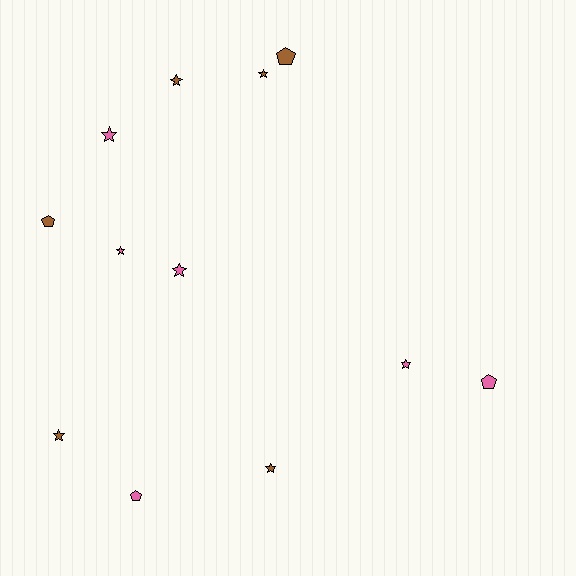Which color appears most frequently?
Pink, with 6 objects.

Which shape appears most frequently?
Star, with 8 objects.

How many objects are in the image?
There are 12 objects.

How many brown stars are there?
There are 4 brown stars.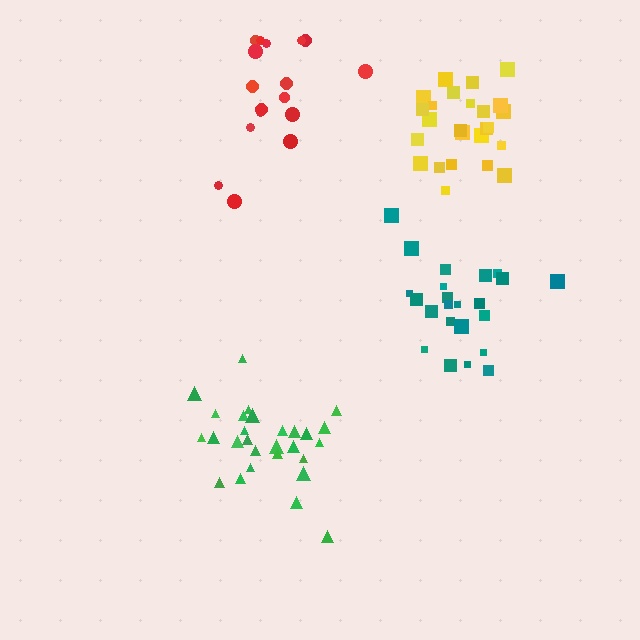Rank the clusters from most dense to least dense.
yellow, green, teal, red.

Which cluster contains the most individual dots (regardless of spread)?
Green (28).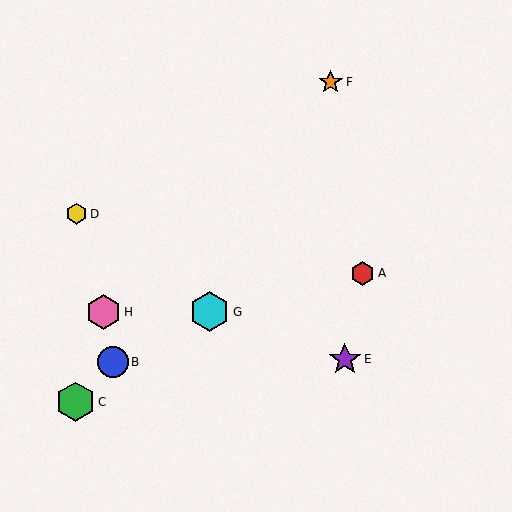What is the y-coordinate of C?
Object C is at y≈402.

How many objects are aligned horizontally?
2 objects (G, H) are aligned horizontally.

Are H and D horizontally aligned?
No, H is at y≈312 and D is at y≈214.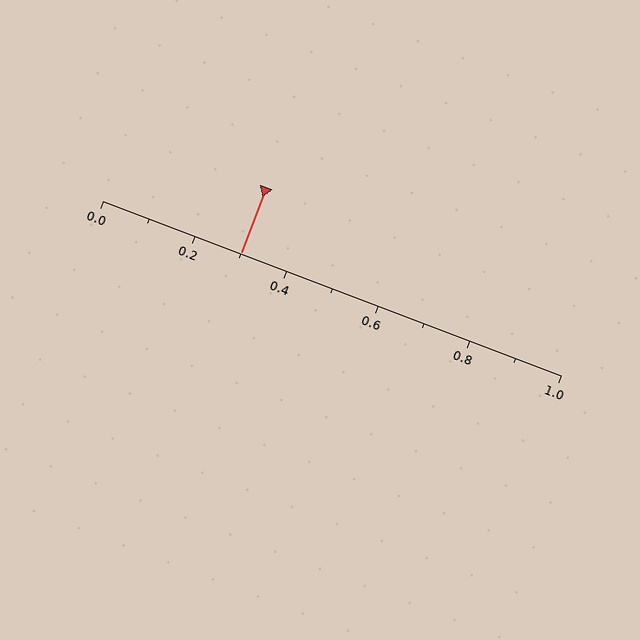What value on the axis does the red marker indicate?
The marker indicates approximately 0.3.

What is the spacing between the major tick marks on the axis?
The major ticks are spaced 0.2 apart.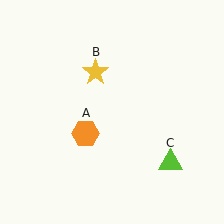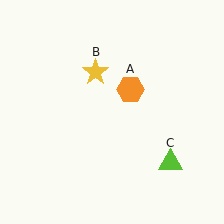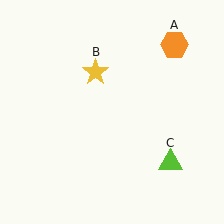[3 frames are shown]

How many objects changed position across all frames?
1 object changed position: orange hexagon (object A).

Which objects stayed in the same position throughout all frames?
Yellow star (object B) and lime triangle (object C) remained stationary.